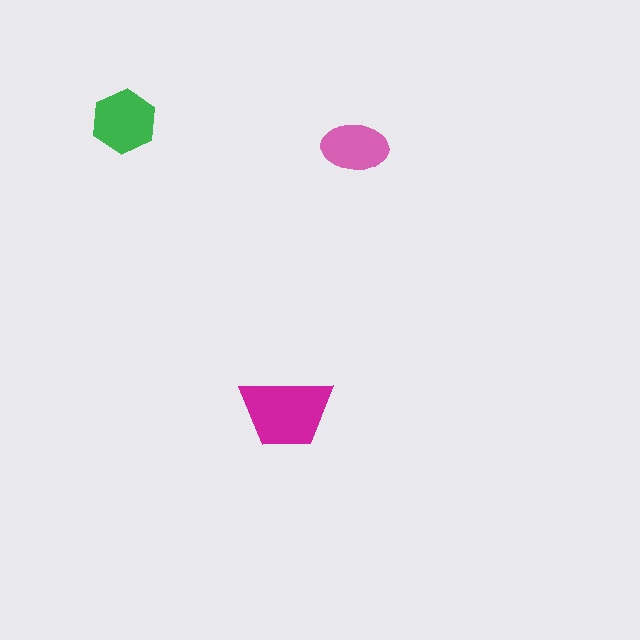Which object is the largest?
The magenta trapezoid.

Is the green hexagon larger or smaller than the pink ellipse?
Larger.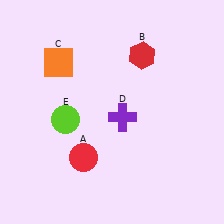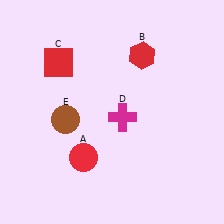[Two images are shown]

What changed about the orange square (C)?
In Image 1, C is orange. In Image 2, it changed to red.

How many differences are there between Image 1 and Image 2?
There are 3 differences between the two images.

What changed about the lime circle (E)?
In Image 1, E is lime. In Image 2, it changed to brown.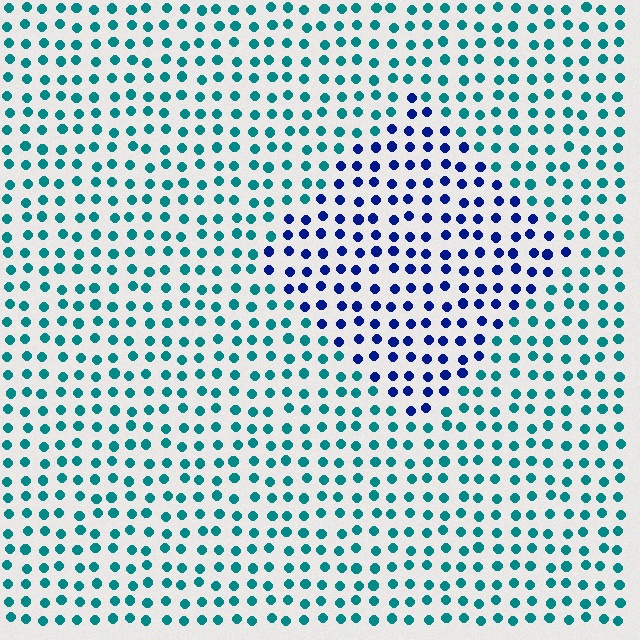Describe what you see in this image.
The image is filled with small teal elements in a uniform arrangement. A diamond-shaped region is visible where the elements are tinted to a slightly different hue, forming a subtle color boundary.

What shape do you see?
I see a diamond.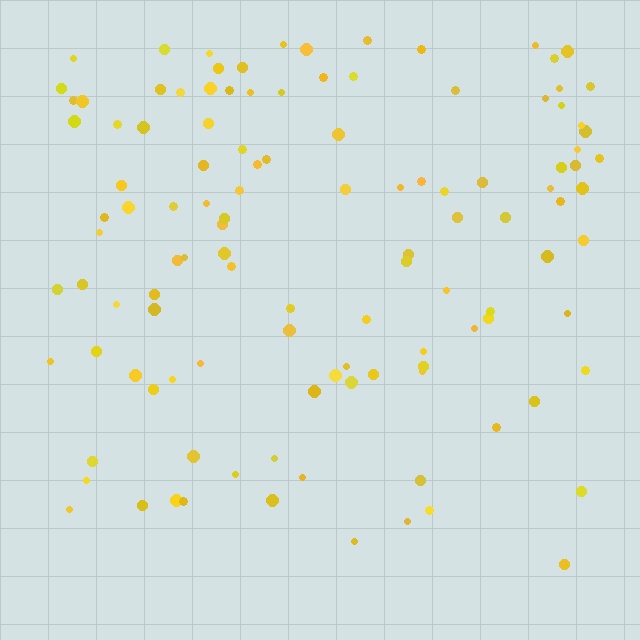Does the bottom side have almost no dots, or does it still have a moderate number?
Still a moderate number, just noticeably fewer than the top.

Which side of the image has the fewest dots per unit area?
The bottom.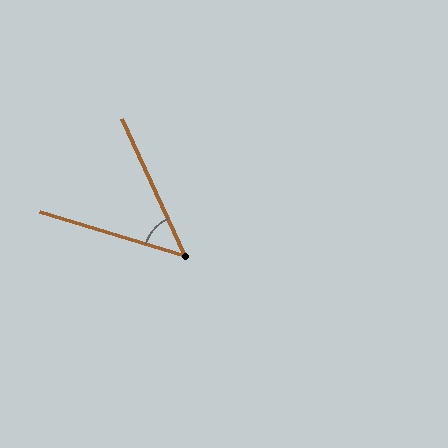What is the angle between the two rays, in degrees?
Approximately 48 degrees.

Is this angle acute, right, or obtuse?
It is acute.